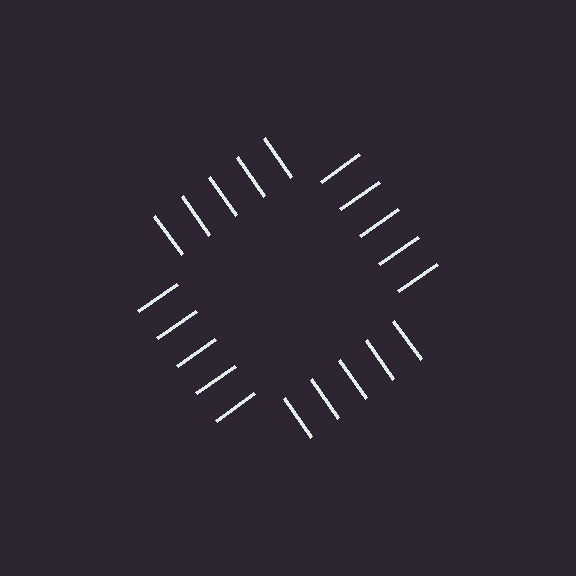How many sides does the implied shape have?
4 sides — the line-ends trace a square.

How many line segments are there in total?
20 — 5 along each of the 4 edges.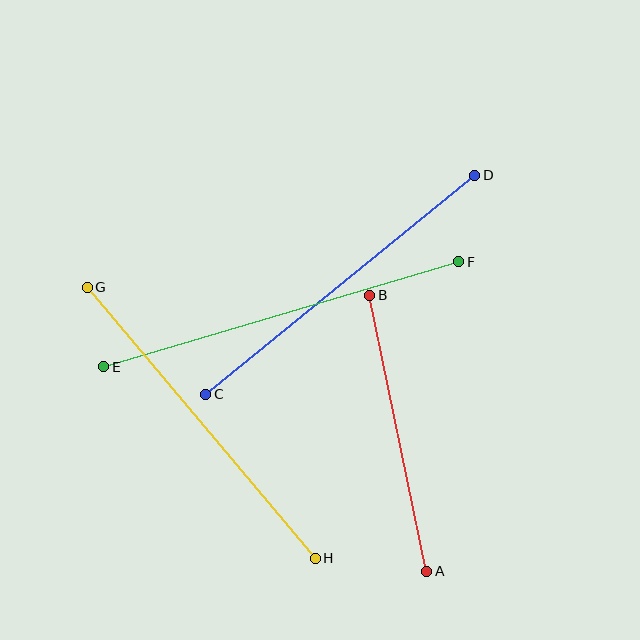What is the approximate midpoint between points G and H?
The midpoint is at approximately (201, 423) pixels.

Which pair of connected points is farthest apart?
Points E and F are farthest apart.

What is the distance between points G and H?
The distance is approximately 354 pixels.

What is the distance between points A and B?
The distance is approximately 282 pixels.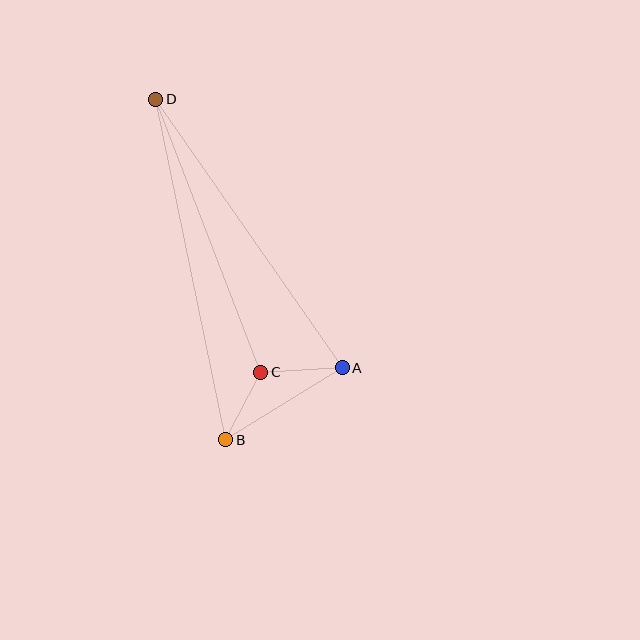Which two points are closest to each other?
Points B and C are closest to each other.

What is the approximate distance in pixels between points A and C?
The distance between A and C is approximately 82 pixels.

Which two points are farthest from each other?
Points B and D are farthest from each other.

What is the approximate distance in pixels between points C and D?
The distance between C and D is approximately 292 pixels.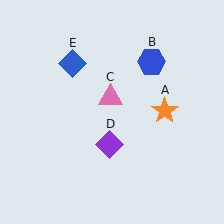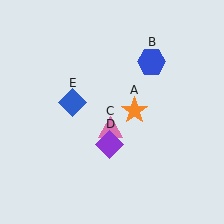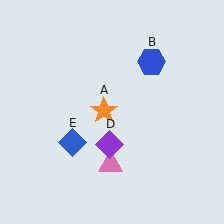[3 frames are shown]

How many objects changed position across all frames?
3 objects changed position: orange star (object A), pink triangle (object C), blue diamond (object E).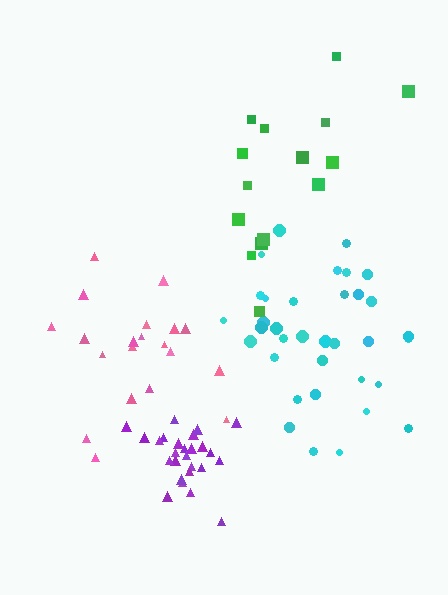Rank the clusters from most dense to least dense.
purple, cyan, pink, green.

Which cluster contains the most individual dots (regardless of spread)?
Cyan (35).